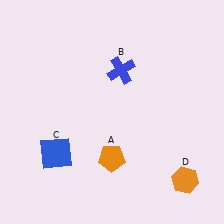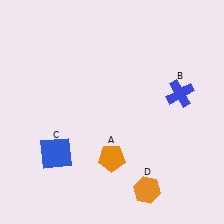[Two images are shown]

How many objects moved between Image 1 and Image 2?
2 objects moved between the two images.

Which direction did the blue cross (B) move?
The blue cross (B) moved right.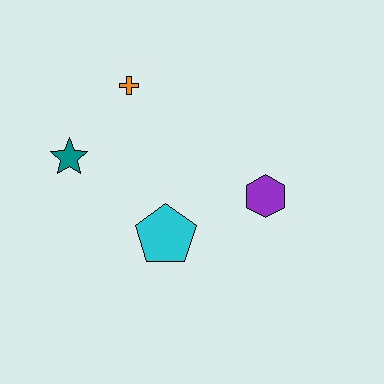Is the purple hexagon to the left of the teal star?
No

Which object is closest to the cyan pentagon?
The purple hexagon is closest to the cyan pentagon.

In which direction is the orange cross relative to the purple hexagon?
The orange cross is to the left of the purple hexagon.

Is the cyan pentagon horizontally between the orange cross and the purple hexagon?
Yes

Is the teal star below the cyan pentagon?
No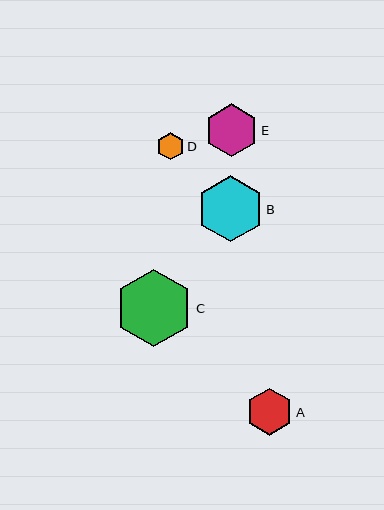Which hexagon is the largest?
Hexagon C is the largest with a size of approximately 77 pixels.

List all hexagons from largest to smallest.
From largest to smallest: C, B, E, A, D.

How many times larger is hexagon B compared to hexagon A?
Hexagon B is approximately 1.4 times the size of hexagon A.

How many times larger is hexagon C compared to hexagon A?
Hexagon C is approximately 1.6 times the size of hexagon A.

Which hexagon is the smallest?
Hexagon D is the smallest with a size of approximately 27 pixels.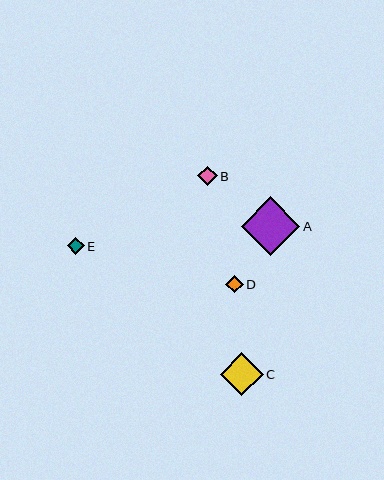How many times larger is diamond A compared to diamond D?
Diamond A is approximately 3.4 times the size of diamond D.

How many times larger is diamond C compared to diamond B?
Diamond C is approximately 2.2 times the size of diamond B.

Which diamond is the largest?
Diamond A is the largest with a size of approximately 59 pixels.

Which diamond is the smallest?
Diamond E is the smallest with a size of approximately 17 pixels.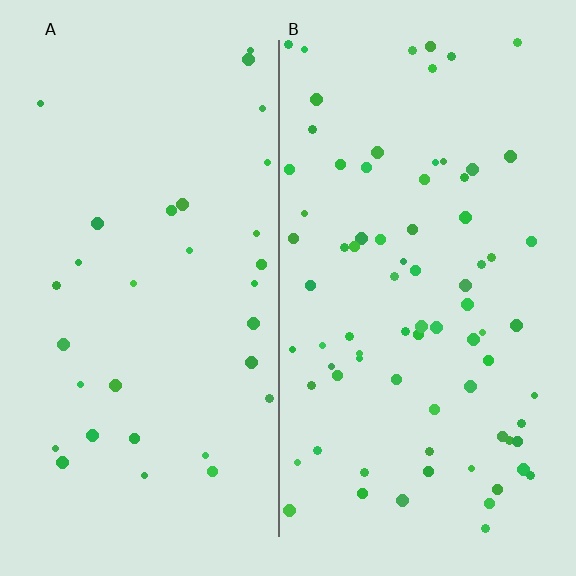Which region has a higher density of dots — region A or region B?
B (the right).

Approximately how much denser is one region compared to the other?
Approximately 2.4× — region B over region A.